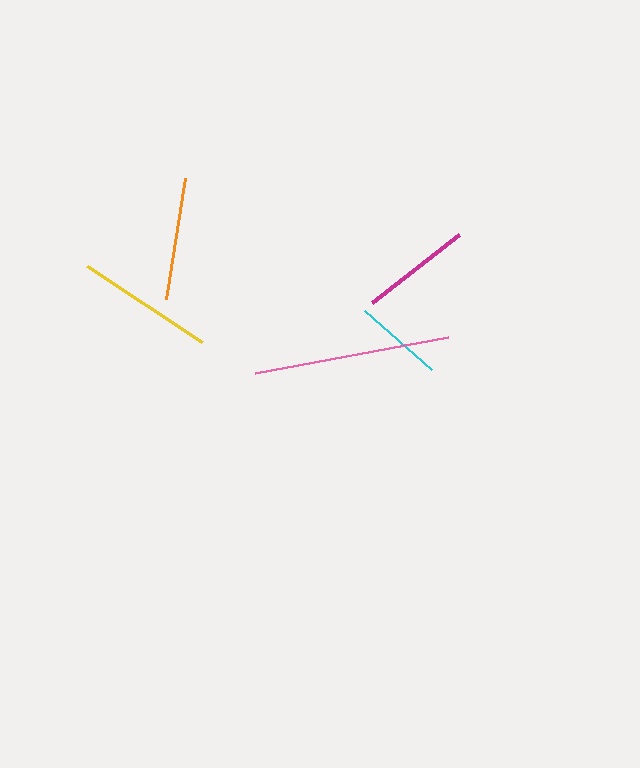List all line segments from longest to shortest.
From longest to shortest: pink, yellow, orange, magenta, cyan.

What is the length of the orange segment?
The orange segment is approximately 123 pixels long.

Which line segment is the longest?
The pink line is the longest at approximately 196 pixels.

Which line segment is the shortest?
The cyan line is the shortest at approximately 89 pixels.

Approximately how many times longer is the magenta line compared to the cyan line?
The magenta line is approximately 1.3 times the length of the cyan line.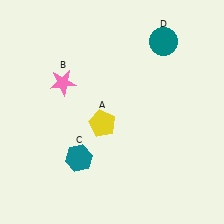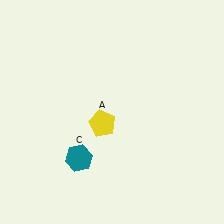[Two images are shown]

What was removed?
The pink star (B), the teal circle (D) were removed in Image 2.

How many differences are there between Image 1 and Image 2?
There are 2 differences between the two images.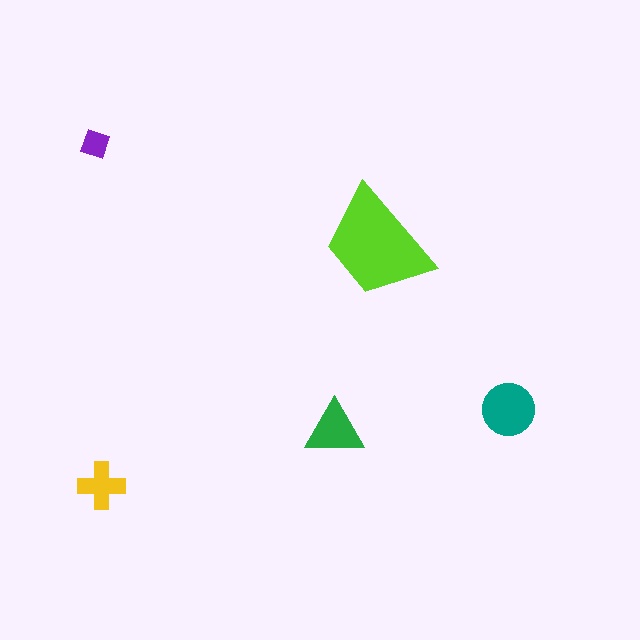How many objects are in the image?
There are 5 objects in the image.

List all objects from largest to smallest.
The lime trapezoid, the teal circle, the green triangle, the yellow cross, the purple diamond.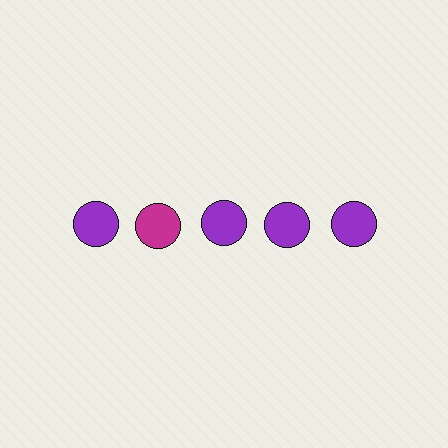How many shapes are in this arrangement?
There are 5 shapes arranged in a grid pattern.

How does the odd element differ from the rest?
It has a different color: magenta instead of purple.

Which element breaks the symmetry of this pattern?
The magenta circle in the top row, second from left column breaks the symmetry. All other shapes are purple circles.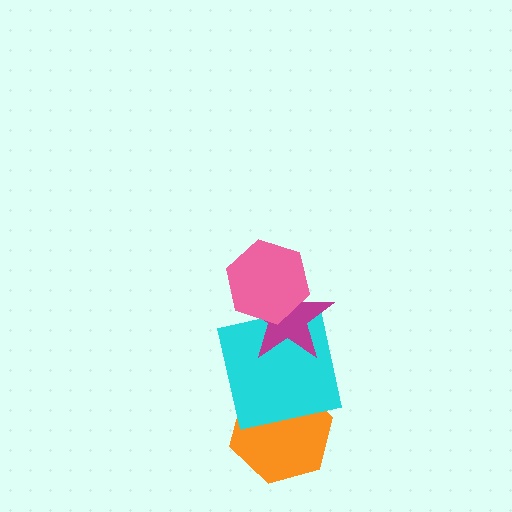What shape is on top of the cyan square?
The magenta star is on top of the cyan square.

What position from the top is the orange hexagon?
The orange hexagon is 4th from the top.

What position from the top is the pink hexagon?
The pink hexagon is 1st from the top.